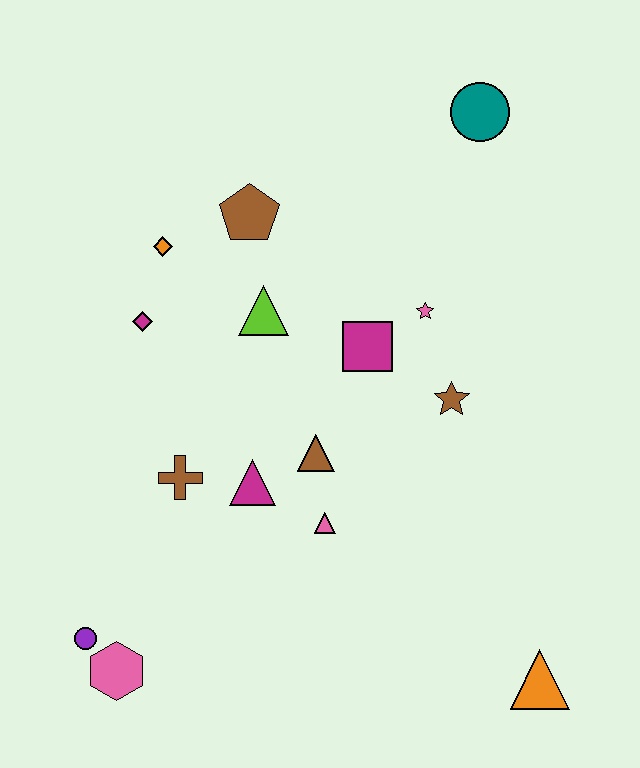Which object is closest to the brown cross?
The magenta triangle is closest to the brown cross.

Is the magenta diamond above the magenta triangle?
Yes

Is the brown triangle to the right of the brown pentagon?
Yes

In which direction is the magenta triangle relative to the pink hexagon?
The magenta triangle is above the pink hexagon.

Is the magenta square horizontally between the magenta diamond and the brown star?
Yes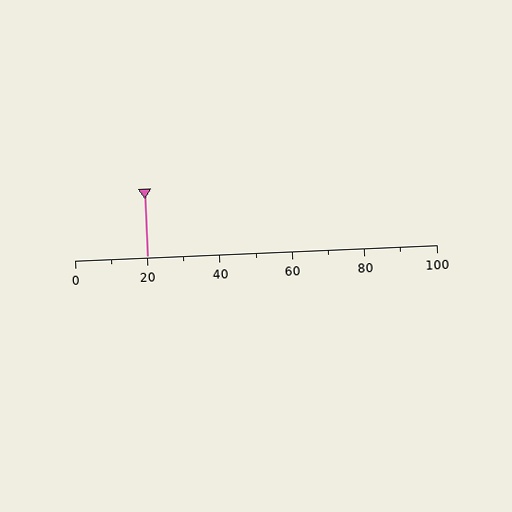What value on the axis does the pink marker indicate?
The marker indicates approximately 20.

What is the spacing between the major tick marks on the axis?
The major ticks are spaced 20 apart.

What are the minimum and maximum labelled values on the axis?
The axis runs from 0 to 100.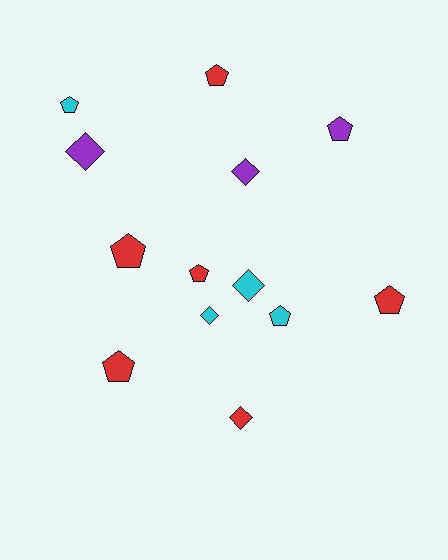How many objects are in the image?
There are 13 objects.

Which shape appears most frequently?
Pentagon, with 8 objects.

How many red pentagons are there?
There are 5 red pentagons.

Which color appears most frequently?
Red, with 6 objects.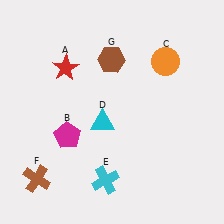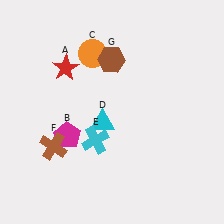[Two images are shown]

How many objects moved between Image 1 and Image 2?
3 objects moved between the two images.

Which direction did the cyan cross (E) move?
The cyan cross (E) moved up.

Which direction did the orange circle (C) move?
The orange circle (C) moved left.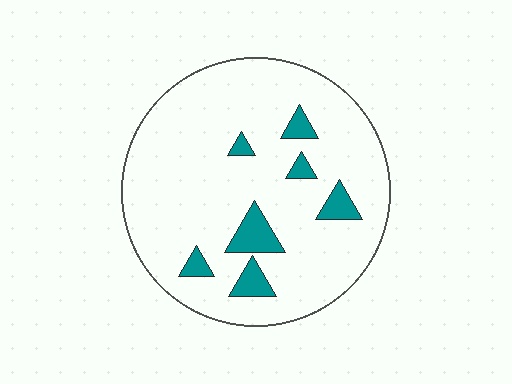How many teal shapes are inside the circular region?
7.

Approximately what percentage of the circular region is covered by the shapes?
Approximately 10%.